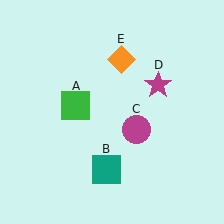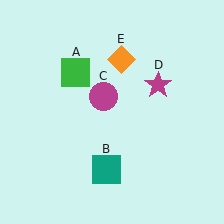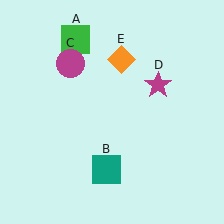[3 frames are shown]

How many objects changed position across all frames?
2 objects changed position: green square (object A), magenta circle (object C).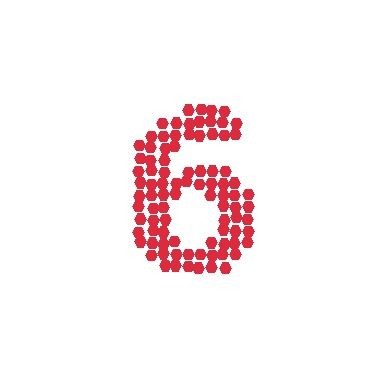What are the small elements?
The small elements are hexagons.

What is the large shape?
The large shape is the digit 6.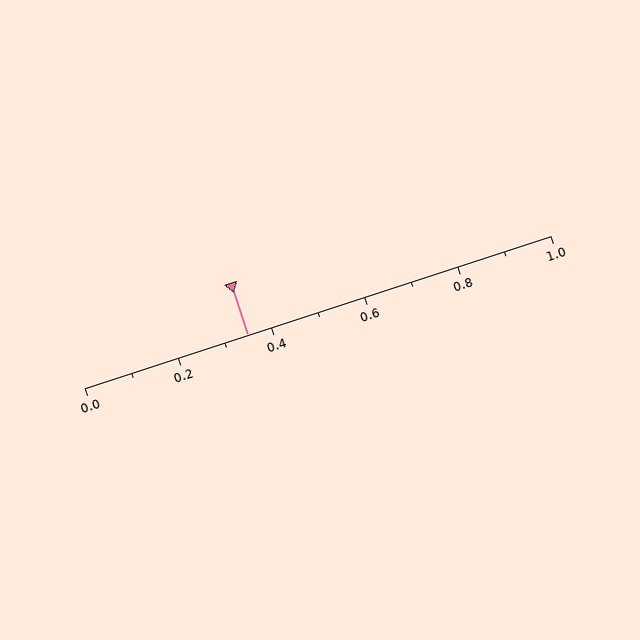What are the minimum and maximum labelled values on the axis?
The axis runs from 0.0 to 1.0.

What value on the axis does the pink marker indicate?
The marker indicates approximately 0.35.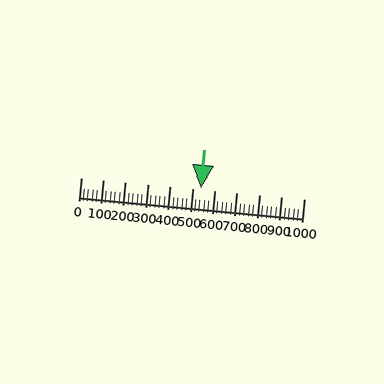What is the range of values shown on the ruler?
The ruler shows values from 0 to 1000.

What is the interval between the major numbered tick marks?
The major tick marks are spaced 100 units apart.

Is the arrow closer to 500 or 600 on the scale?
The arrow is closer to 500.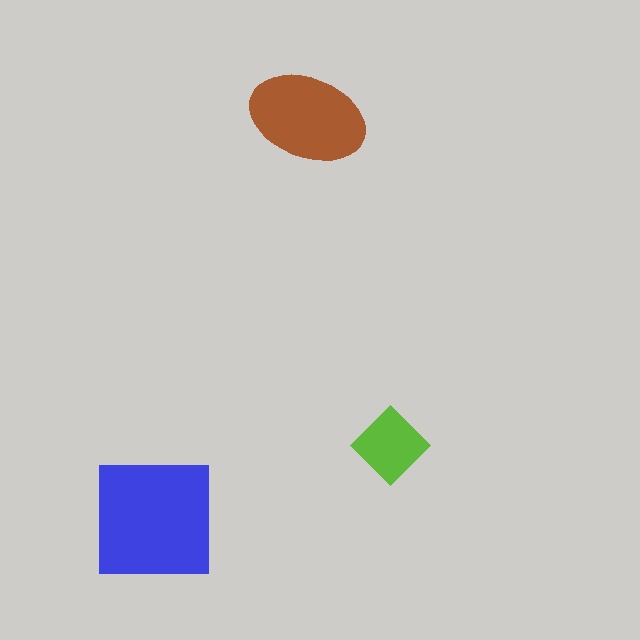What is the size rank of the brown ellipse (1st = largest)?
2nd.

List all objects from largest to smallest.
The blue square, the brown ellipse, the lime diamond.